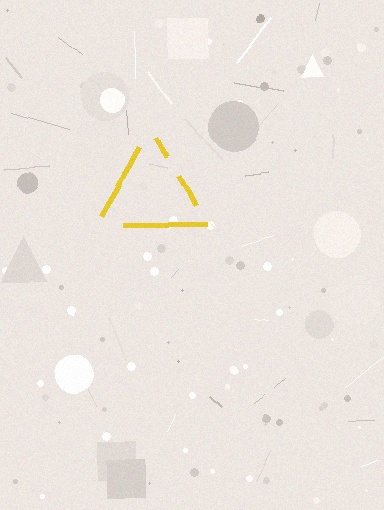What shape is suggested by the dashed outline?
The dashed outline suggests a triangle.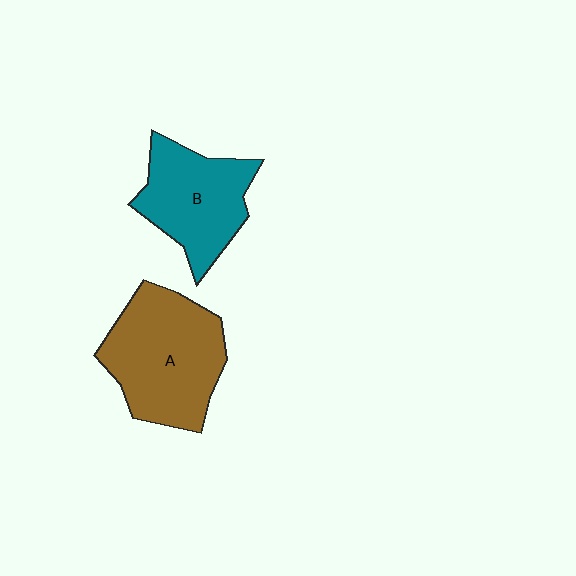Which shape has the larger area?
Shape A (brown).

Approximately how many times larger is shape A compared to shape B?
Approximately 1.3 times.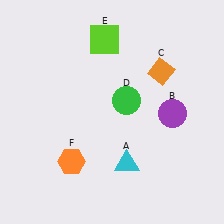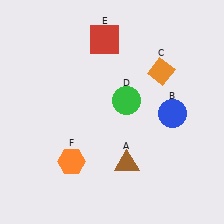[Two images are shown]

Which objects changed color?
A changed from cyan to brown. B changed from purple to blue. E changed from lime to red.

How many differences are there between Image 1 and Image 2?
There are 3 differences between the two images.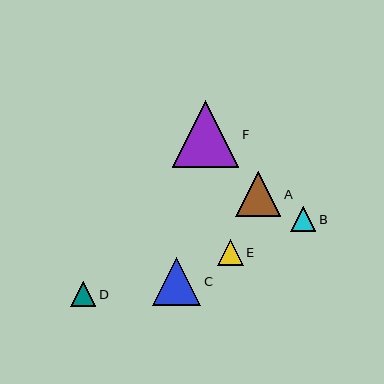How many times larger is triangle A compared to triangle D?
Triangle A is approximately 1.8 times the size of triangle D.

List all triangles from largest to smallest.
From largest to smallest: F, C, A, E, D, B.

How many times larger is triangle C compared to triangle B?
Triangle C is approximately 1.9 times the size of triangle B.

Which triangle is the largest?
Triangle F is the largest with a size of approximately 67 pixels.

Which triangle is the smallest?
Triangle B is the smallest with a size of approximately 25 pixels.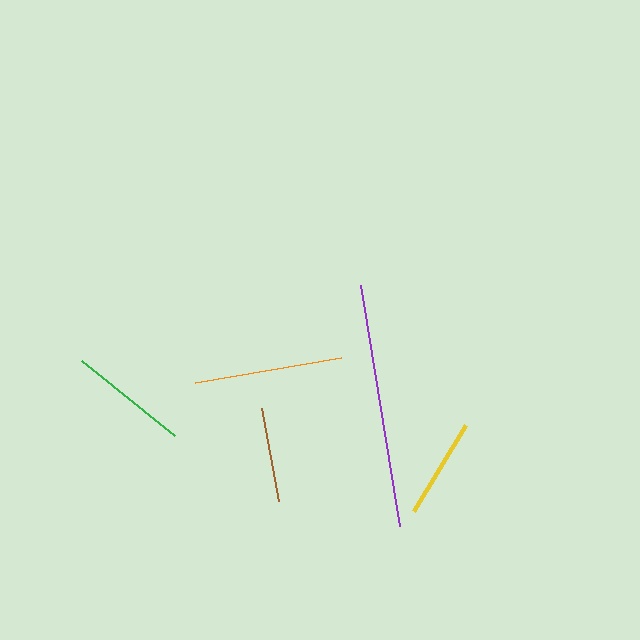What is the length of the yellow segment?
The yellow segment is approximately 101 pixels long.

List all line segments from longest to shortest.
From longest to shortest: purple, orange, green, yellow, brown.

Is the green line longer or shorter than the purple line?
The purple line is longer than the green line.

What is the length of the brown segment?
The brown segment is approximately 95 pixels long.